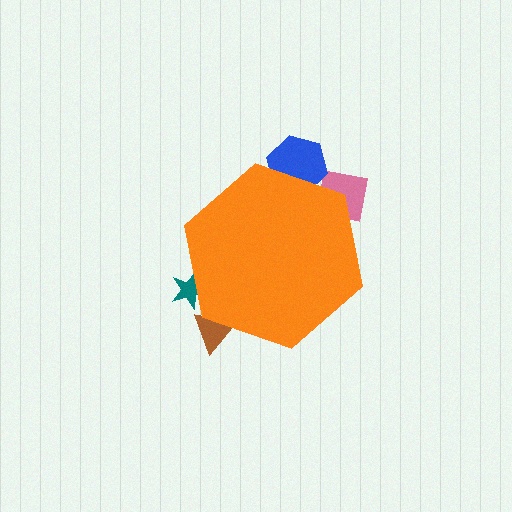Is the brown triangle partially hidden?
Yes, the brown triangle is partially hidden behind the orange hexagon.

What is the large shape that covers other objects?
An orange hexagon.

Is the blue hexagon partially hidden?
Yes, the blue hexagon is partially hidden behind the orange hexagon.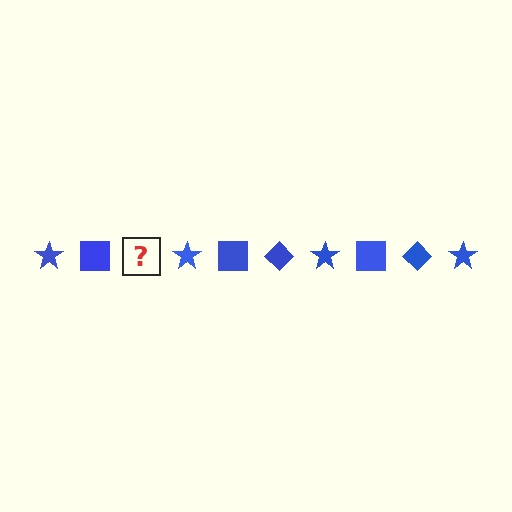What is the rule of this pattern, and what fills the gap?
The rule is that the pattern cycles through star, square, diamond shapes in blue. The gap should be filled with a blue diamond.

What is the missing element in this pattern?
The missing element is a blue diamond.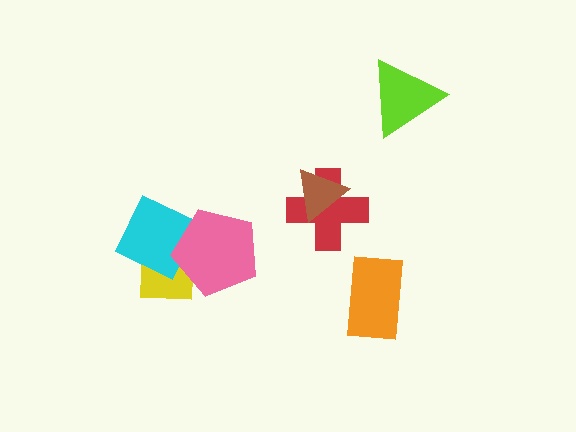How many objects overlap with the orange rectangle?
0 objects overlap with the orange rectangle.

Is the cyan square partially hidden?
Yes, it is partially covered by another shape.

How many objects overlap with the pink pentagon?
2 objects overlap with the pink pentagon.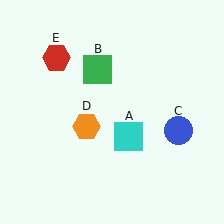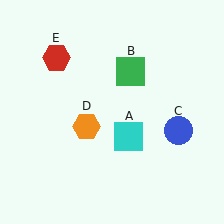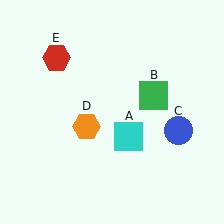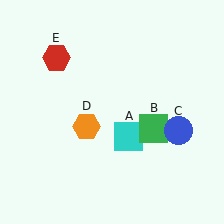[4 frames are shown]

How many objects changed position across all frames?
1 object changed position: green square (object B).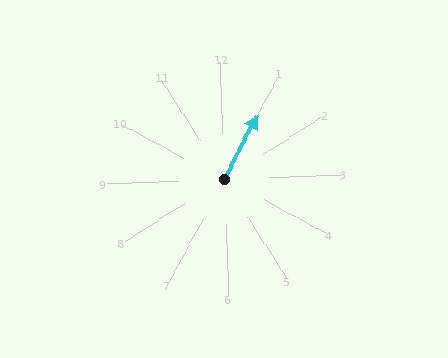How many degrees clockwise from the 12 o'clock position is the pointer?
Approximately 29 degrees.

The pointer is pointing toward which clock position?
Roughly 1 o'clock.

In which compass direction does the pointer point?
Northeast.